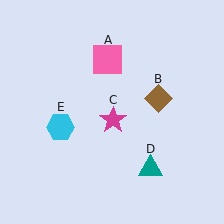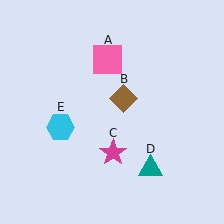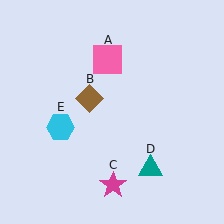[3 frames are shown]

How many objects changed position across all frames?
2 objects changed position: brown diamond (object B), magenta star (object C).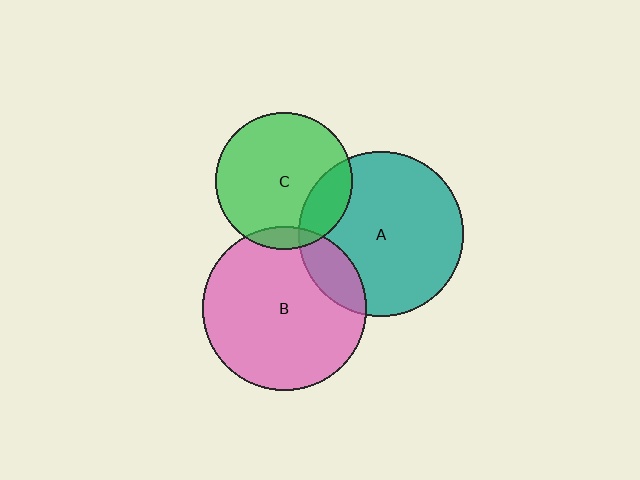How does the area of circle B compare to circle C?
Approximately 1.4 times.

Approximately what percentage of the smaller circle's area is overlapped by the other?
Approximately 10%.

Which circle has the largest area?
Circle A (teal).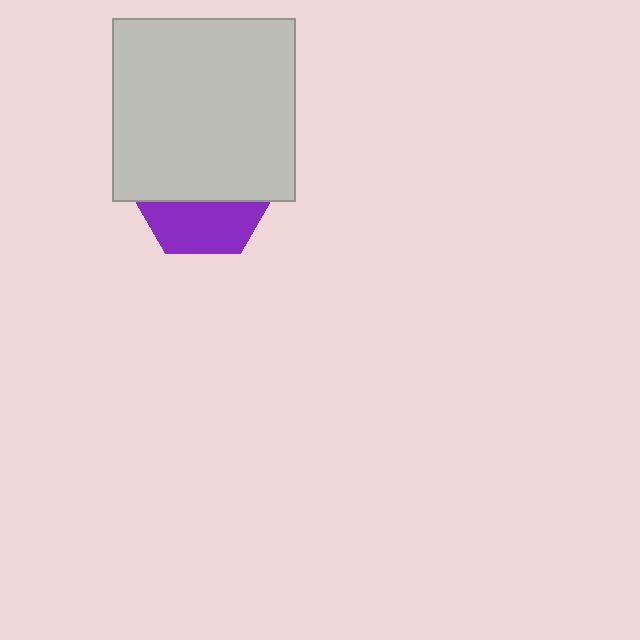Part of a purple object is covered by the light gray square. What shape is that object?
It is a hexagon.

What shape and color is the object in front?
The object in front is a light gray square.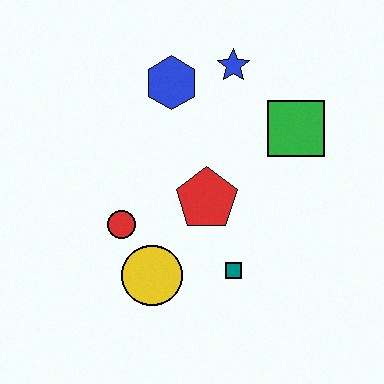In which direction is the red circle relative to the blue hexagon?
The red circle is below the blue hexagon.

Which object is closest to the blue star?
The blue hexagon is closest to the blue star.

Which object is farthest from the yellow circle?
The blue star is farthest from the yellow circle.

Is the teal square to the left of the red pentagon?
No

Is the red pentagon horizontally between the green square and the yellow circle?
Yes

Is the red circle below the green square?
Yes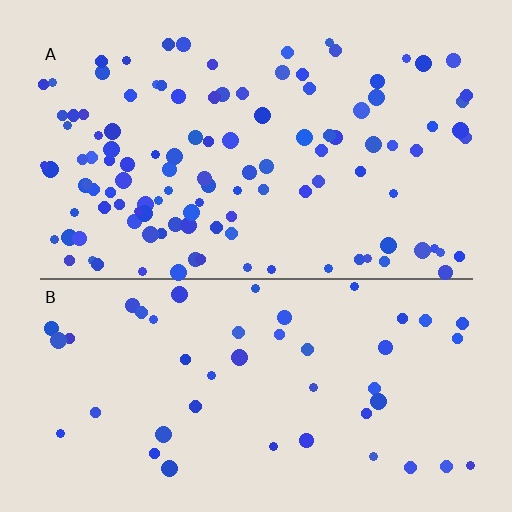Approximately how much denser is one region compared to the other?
Approximately 2.5× — region A over region B.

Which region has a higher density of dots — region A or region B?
A (the top).